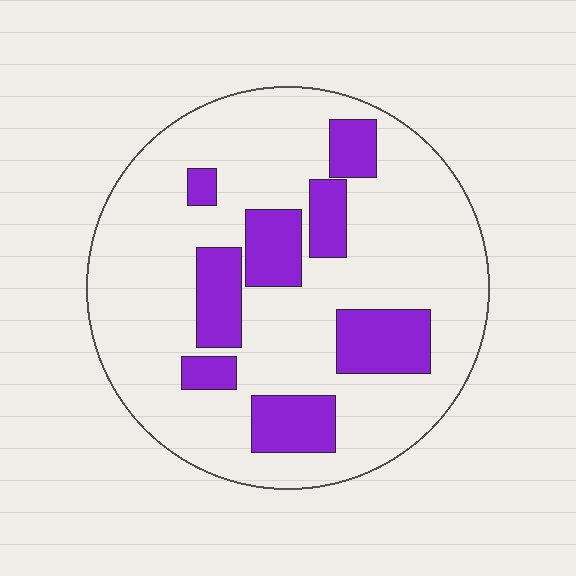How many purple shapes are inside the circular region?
8.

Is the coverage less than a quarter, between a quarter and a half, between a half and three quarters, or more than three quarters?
Less than a quarter.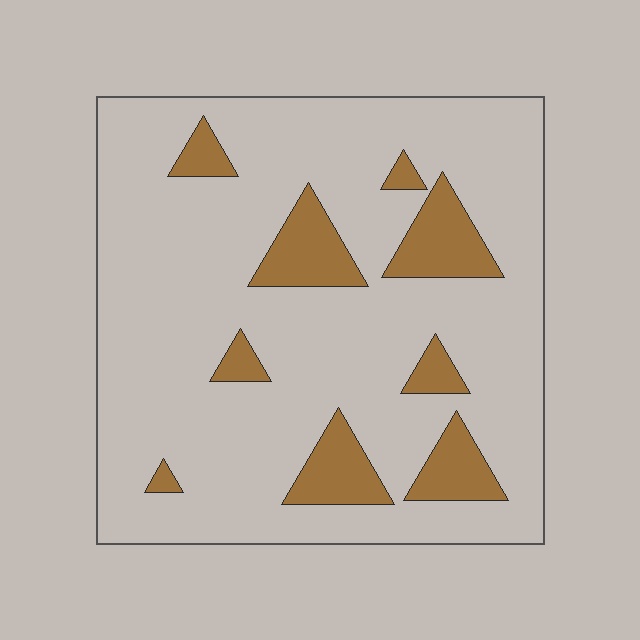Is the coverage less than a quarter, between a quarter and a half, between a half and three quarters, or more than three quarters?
Less than a quarter.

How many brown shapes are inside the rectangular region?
9.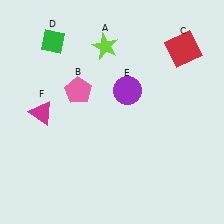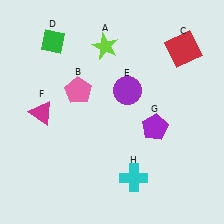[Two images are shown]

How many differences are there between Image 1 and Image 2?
There are 2 differences between the two images.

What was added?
A purple pentagon (G), a cyan cross (H) were added in Image 2.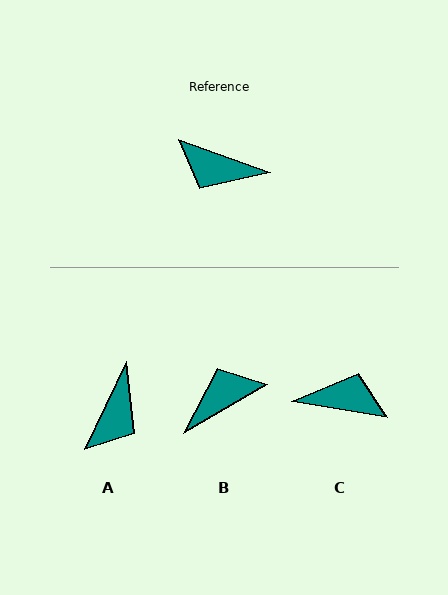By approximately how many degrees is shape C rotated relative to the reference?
Approximately 170 degrees clockwise.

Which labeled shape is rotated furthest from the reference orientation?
C, about 170 degrees away.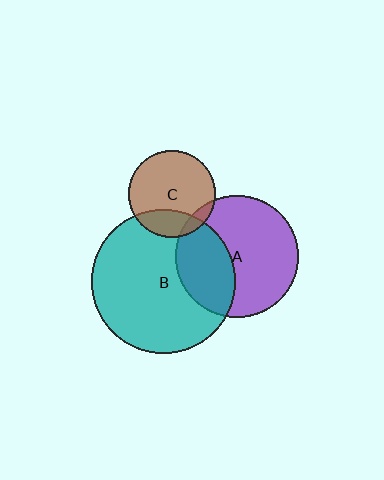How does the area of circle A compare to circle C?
Approximately 1.9 times.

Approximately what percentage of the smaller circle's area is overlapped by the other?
Approximately 25%.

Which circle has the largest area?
Circle B (teal).